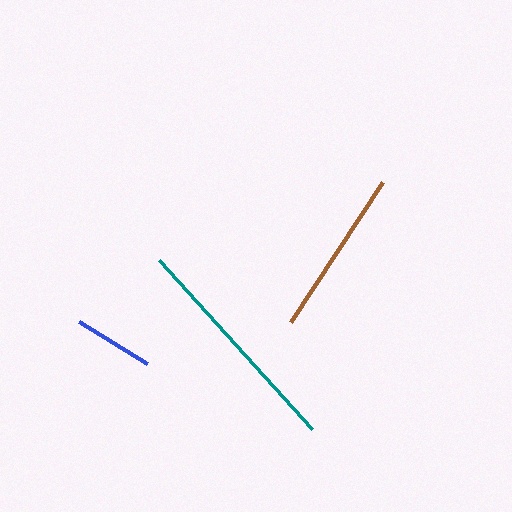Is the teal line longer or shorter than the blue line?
The teal line is longer than the blue line.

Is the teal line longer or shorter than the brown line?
The teal line is longer than the brown line.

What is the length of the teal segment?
The teal segment is approximately 228 pixels long.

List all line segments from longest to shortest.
From longest to shortest: teal, brown, blue.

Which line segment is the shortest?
The blue line is the shortest at approximately 80 pixels.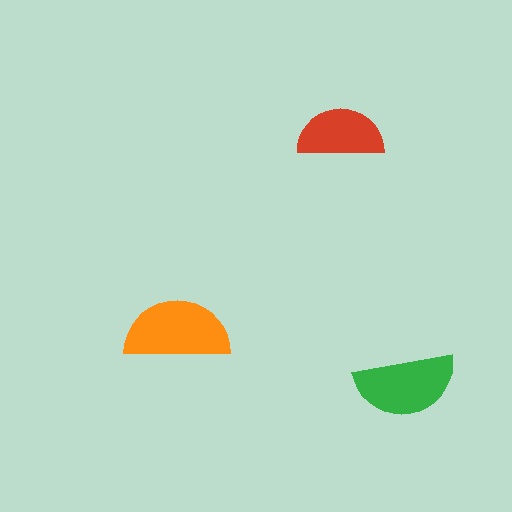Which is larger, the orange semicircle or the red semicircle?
The orange one.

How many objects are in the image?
There are 3 objects in the image.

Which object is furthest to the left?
The orange semicircle is leftmost.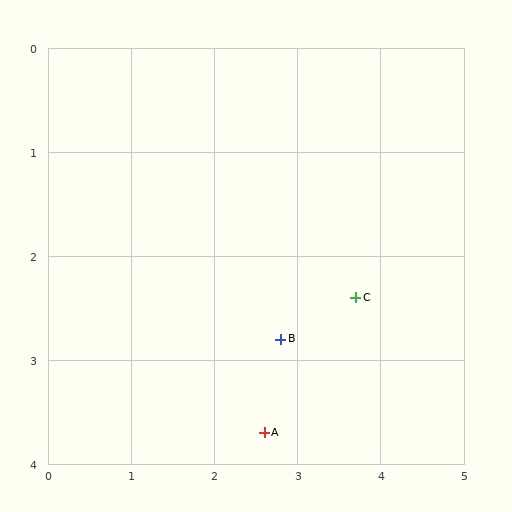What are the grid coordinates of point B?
Point B is at approximately (2.8, 2.8).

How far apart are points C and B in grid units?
Points C and B are about 1.0 grid units apart.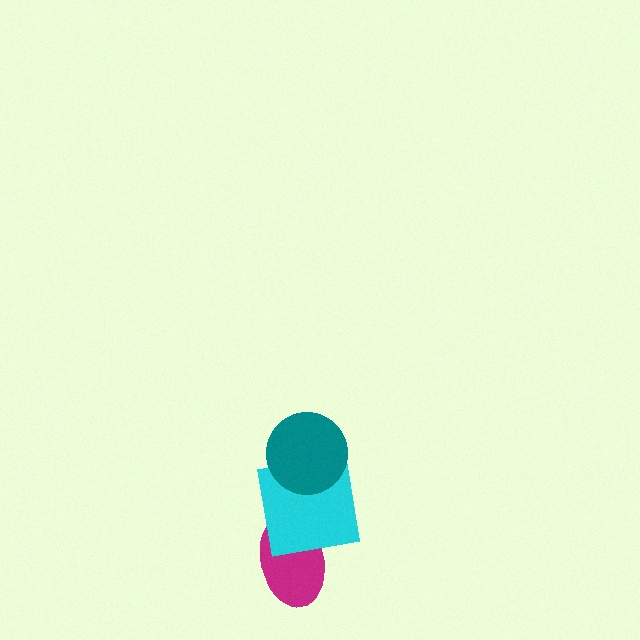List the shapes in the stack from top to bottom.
From top to bottom: the teal circle, the cyan square, the magenta ellipse.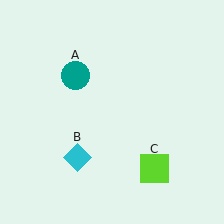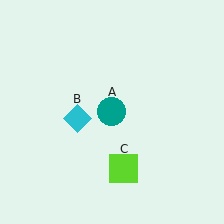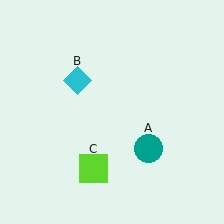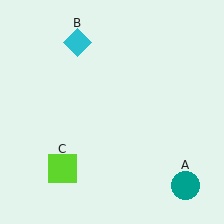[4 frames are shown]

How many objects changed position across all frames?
3 objects changed position: teal circle (object A), cyan diamond (object B), lime square (object C).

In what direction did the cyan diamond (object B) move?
The cyan diamond (object B) moved up.